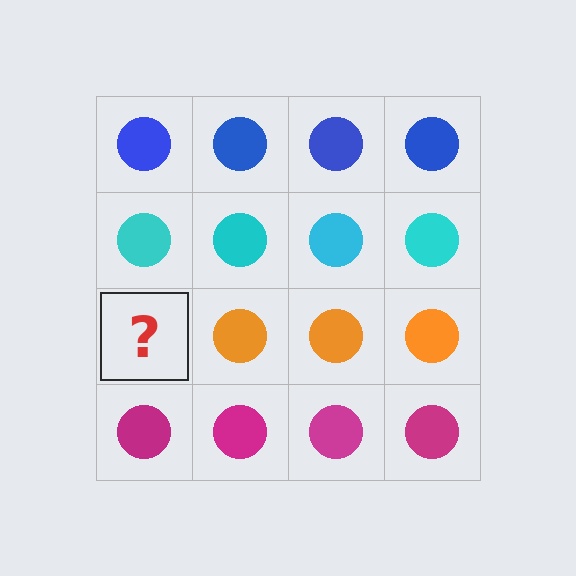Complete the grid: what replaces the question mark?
The question mark should be replaced with an orange circle.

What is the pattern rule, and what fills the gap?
The rule is that each row has a consistent color. The gap should be filled with an orange circle.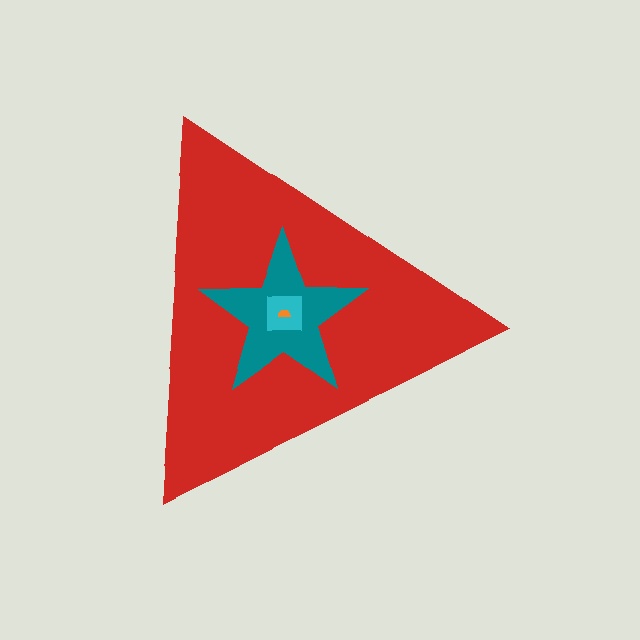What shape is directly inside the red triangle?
The teal star.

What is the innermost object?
The orange semicircle.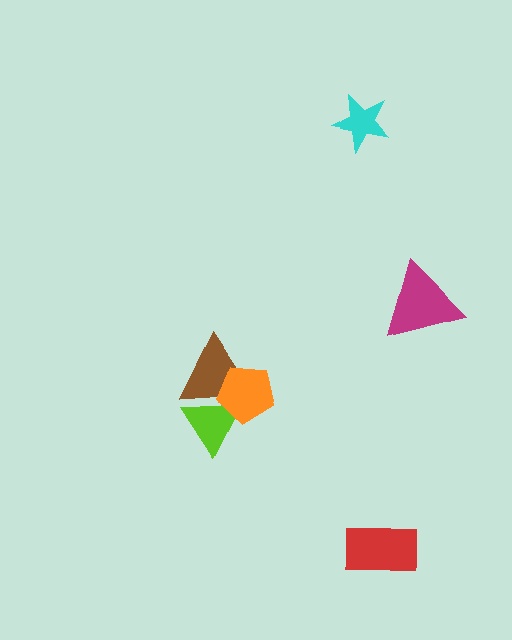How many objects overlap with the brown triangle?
2 objects overlap with the brown triangle.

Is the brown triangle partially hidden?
Yes, it is partially covered by another shape.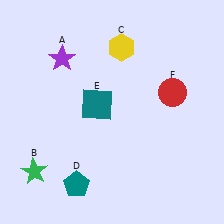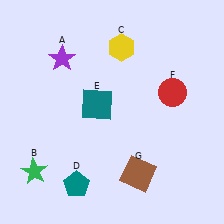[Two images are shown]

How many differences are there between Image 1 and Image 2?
There is 1 difference between the two images.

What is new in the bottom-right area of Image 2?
A brown square (G) was added in the bottom-right area of Image 2.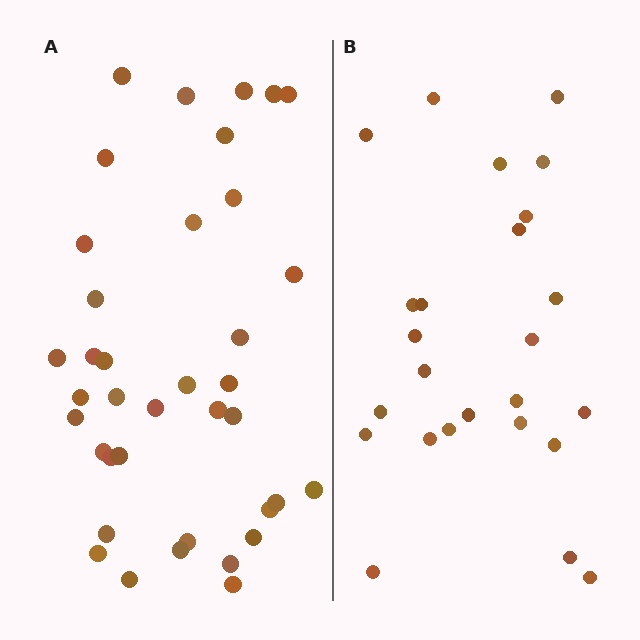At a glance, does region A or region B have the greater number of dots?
Region A (the left region) has more dots.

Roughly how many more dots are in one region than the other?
Region A has approximately 15 more dots than region B.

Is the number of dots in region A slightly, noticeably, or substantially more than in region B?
Region A has substantially more. The ratio is roughly 1.5 to 1.